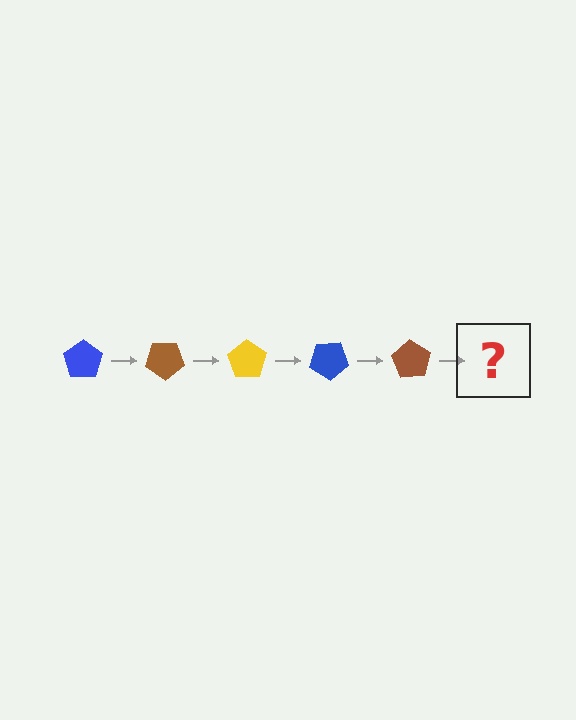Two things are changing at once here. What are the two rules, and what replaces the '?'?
The two rules are that it rotates 35 degrees each step and the color cycles through blue, brown, and yellow. The '?' should be a yellow pentagon, rotated 175 degrees from the start.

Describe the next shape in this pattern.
It should be a yellow pentagon, rotated 175 degrees from the start.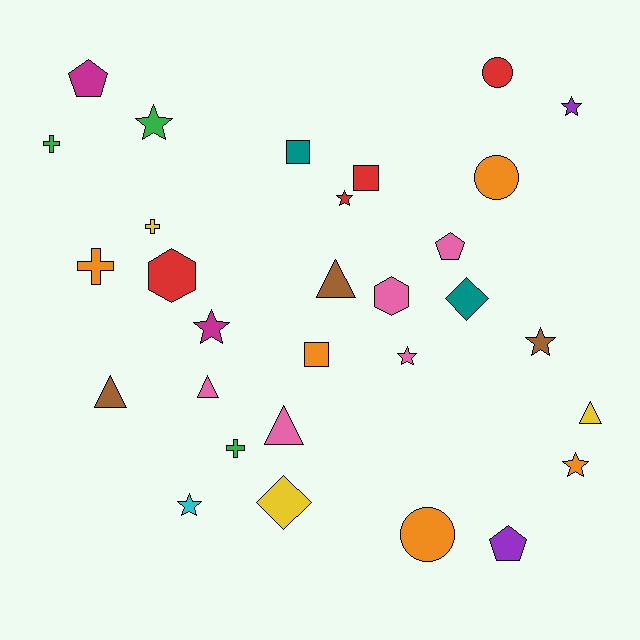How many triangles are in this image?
There are 5 triangles.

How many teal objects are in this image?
There are 2 teal objects.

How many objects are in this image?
There are 30 objects.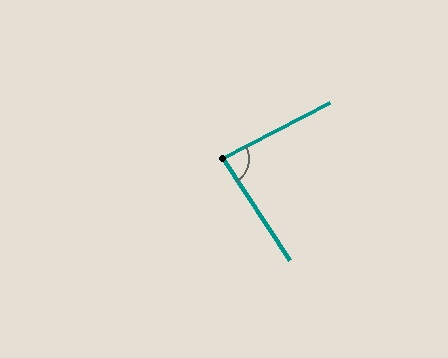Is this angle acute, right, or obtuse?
It is acute.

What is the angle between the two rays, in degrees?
Approximately 84 degrees.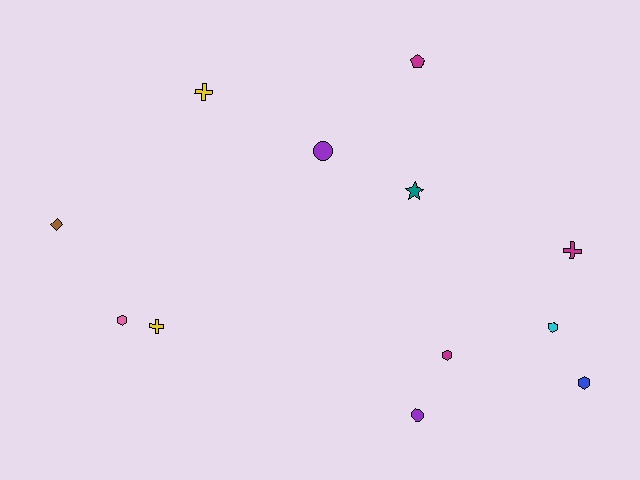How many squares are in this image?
There are no squares.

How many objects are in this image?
There are 12 objects.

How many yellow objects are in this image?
There are 2 yellow objects.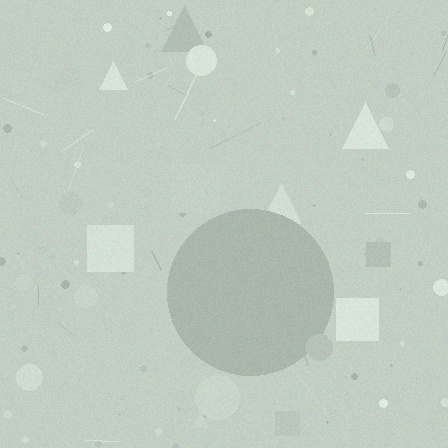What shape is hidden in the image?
A circle is hidden in the image.